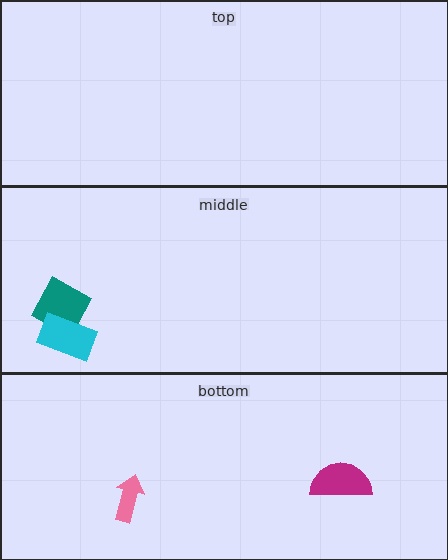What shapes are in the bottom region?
The magenta semicircle, the pink arrow.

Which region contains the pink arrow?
The bottom region.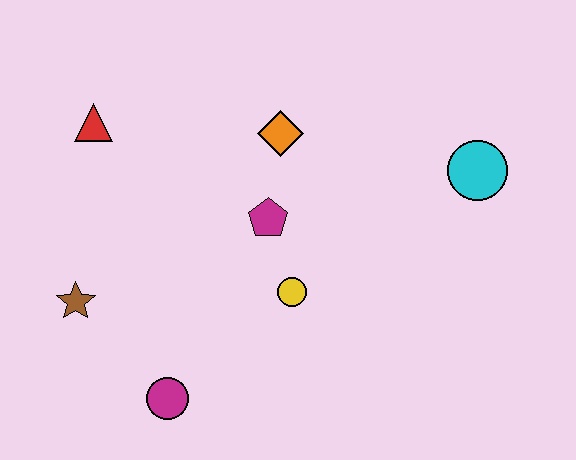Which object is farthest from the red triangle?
The cyan circle is farthest from the red triangle.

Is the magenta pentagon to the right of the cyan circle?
No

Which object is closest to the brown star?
The magenta circle is closest to the brown star.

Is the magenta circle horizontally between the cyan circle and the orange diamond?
No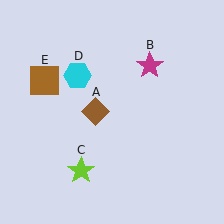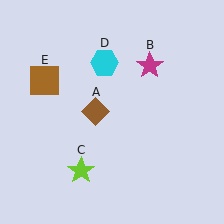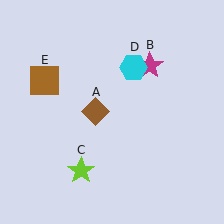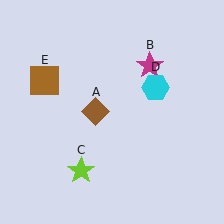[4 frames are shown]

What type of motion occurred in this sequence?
The cyan hexagon (object D) rotated clockwise around the center of the scene.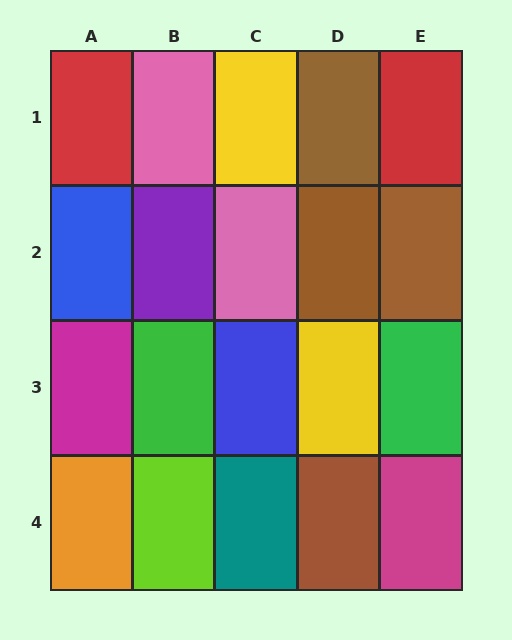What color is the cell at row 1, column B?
Pink.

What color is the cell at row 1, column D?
Brown.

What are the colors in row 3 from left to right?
Magenta, green, blue, yellow, green.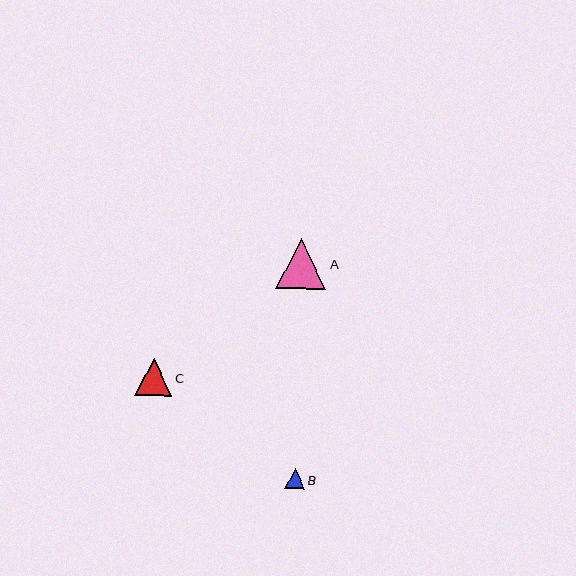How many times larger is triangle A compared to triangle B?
Triangle A is approximately 2.5 times the size of triangle B.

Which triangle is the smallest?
Triangle B is the smallest with a size of approximately 20 pixels.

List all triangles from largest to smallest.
From largest to smallest: A, C, B.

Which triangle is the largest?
Triangle A is the largest with a size of approximately 50 pixels.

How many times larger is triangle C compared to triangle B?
Triangle C is approximately 1.9 times the size of triangle B.